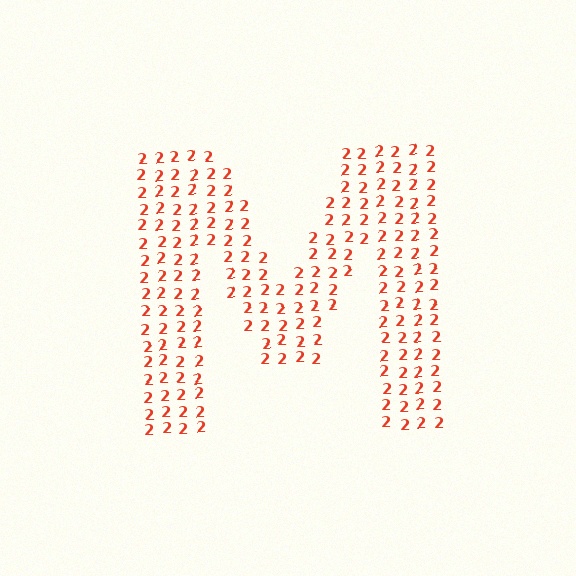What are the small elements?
The small elements are digit 2's.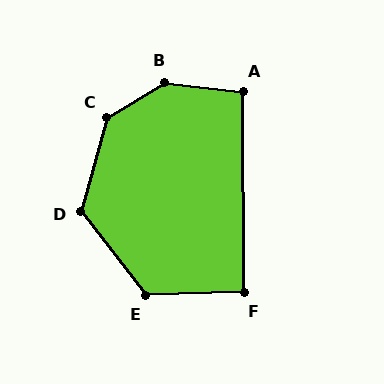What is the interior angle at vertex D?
Approximately 127 degrees (obtuse).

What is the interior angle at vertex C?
Approximately 137 degrees (obtuse).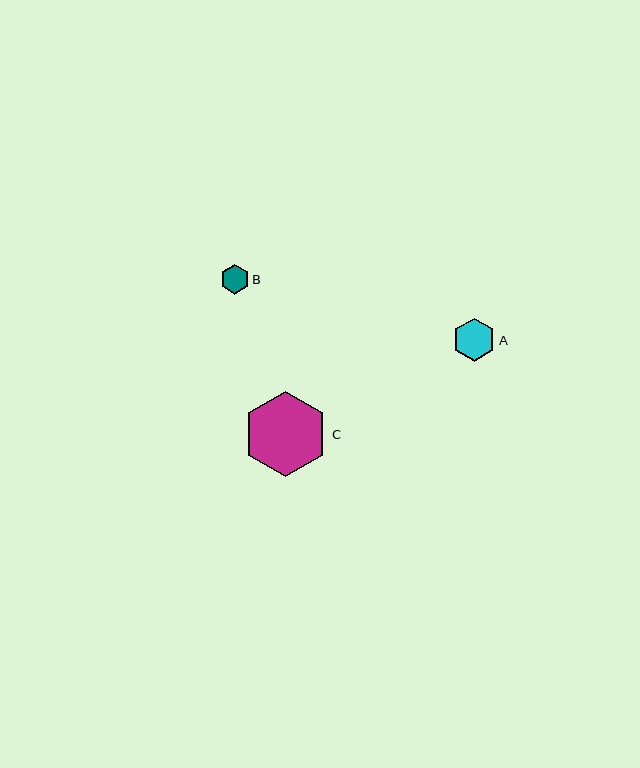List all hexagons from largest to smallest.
From largest to smallest: C, A, B.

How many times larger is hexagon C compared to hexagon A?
Hexagon C is approximately 2.0 times the size of hexagon A.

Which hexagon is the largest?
Hexagon C is the largest with a size of approximately 85 pixels.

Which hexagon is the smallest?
Hexagon B is the smallest with a size of approximately 29 pixels.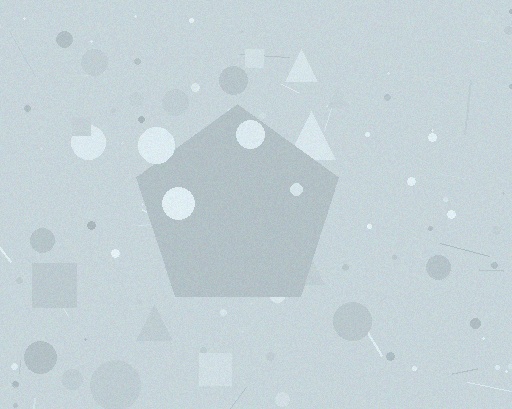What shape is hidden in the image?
A pentagon is hidden in the image.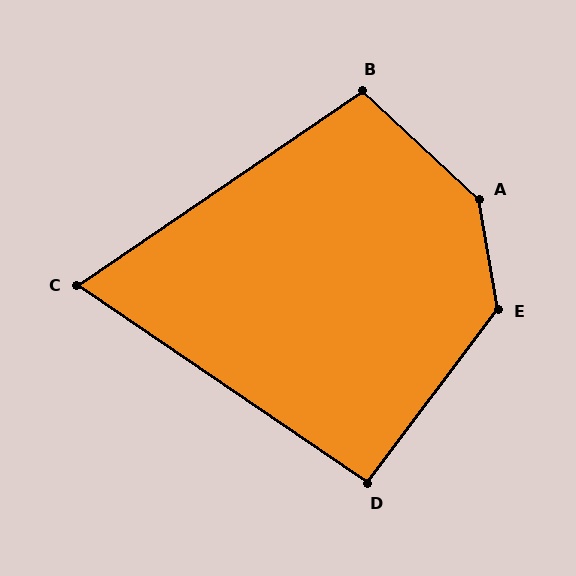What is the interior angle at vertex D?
Approximately 93 degrees (approximately right).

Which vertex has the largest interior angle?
A, at approximately 142 degrees.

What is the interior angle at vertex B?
Approximately 103 degrees (obtuse).